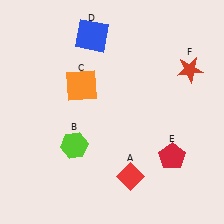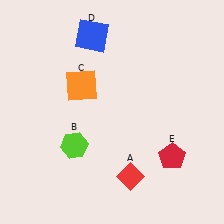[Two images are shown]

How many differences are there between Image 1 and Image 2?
There is 1 difference between the two images.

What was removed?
The red star (F) was removed in Image 2.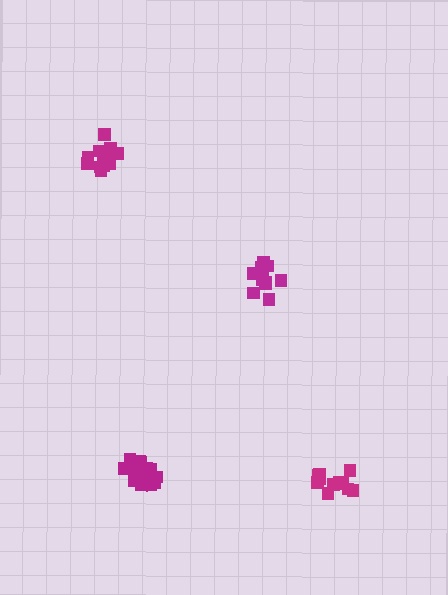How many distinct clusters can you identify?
There are 4 distinct clusters.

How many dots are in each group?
Group 1: 11 dots, Group 2: 12 dots, Group 3: 14 dots, Group 4: 15 dots (52 total).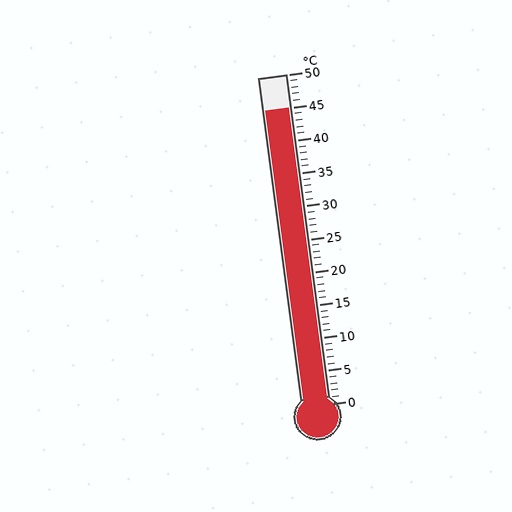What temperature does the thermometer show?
The thermometer shows approximately 45°C.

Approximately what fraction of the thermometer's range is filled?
The thermometer is filled to approximately 90% of its range.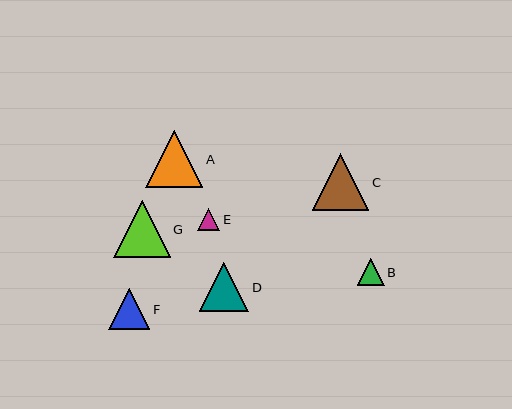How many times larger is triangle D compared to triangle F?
Triangle D is approximately 1.2 times the size of triangle F.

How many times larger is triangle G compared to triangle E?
Triangle G is approximately 2.6 times the size of triangle E.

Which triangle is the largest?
Triangle A is the largest with a size of approximately 57 pixels.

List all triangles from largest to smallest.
From largest to smallest: A, G, C, D, F, B, E.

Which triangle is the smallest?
Triangle E is the smallest with a size of approximately 22 pixels.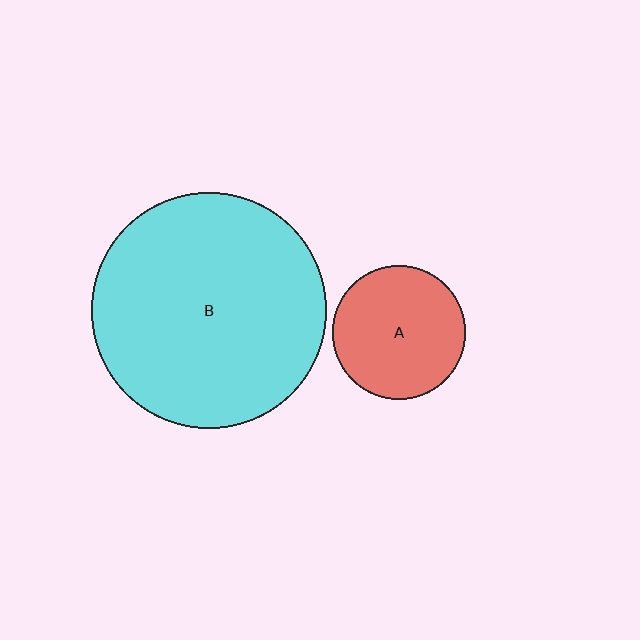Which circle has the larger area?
Circle B (cyan).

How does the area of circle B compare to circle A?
Approximately 3.1 times.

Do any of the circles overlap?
No, none of the circles overlap.